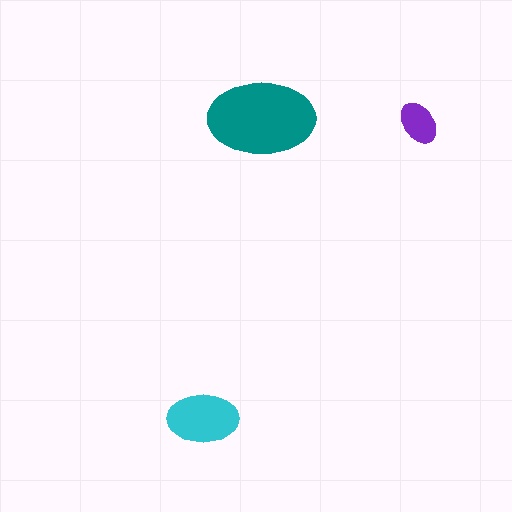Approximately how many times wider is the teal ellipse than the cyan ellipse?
About 1.5 times wider.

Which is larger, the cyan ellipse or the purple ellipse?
The cyan one.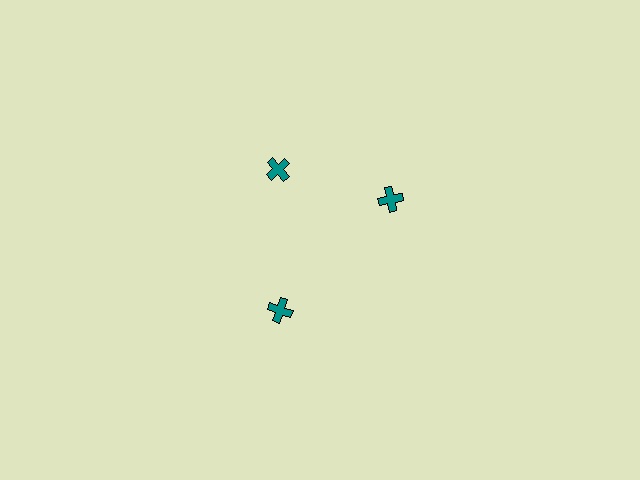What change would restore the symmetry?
The symmetry would be restored by rotating it back into even spacing with its neighbors so that all 3 crosses sit at equal angles and equal distance from the center.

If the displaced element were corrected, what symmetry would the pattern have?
It would have 3-fold rotational symmetry — the pattern would map onto itself every 120 degrees.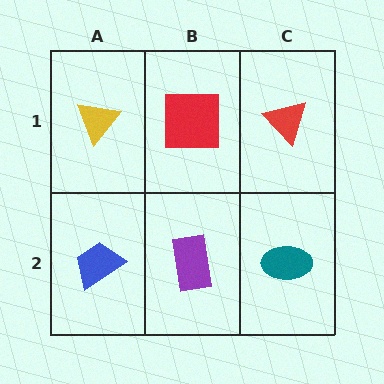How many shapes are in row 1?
3 shapes.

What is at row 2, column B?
A purple rectangle.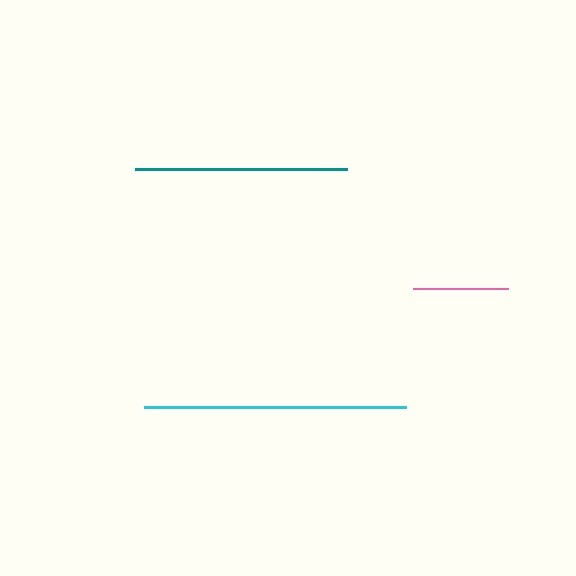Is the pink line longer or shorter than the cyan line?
The cyan line is longer than the pink line.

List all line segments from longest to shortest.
From longest to shortest: cyan, teal, pink.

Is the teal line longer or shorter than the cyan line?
The cyan line is longer than the teal line.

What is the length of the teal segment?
The teal segment is approximately 212 pixels long.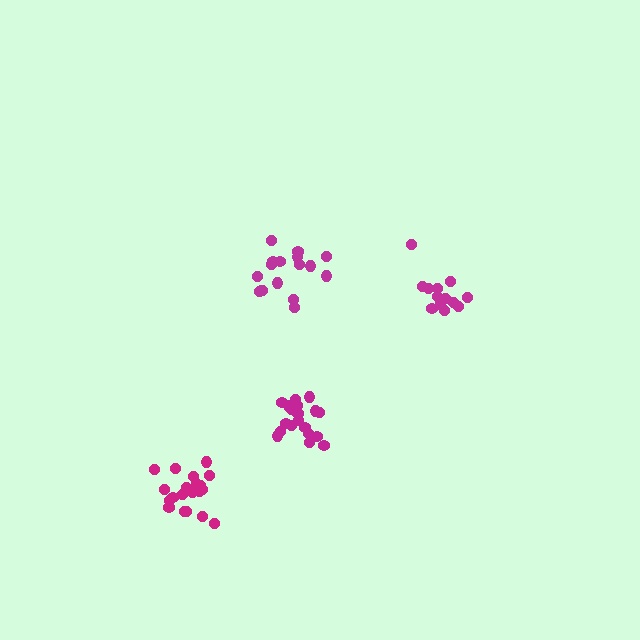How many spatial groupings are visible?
There are 4 spatial groupings.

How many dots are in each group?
Group 1: 14 dots, Group 2: 19 dots, Group 3: 17 dots, Group 4: 20 dots (70 total).